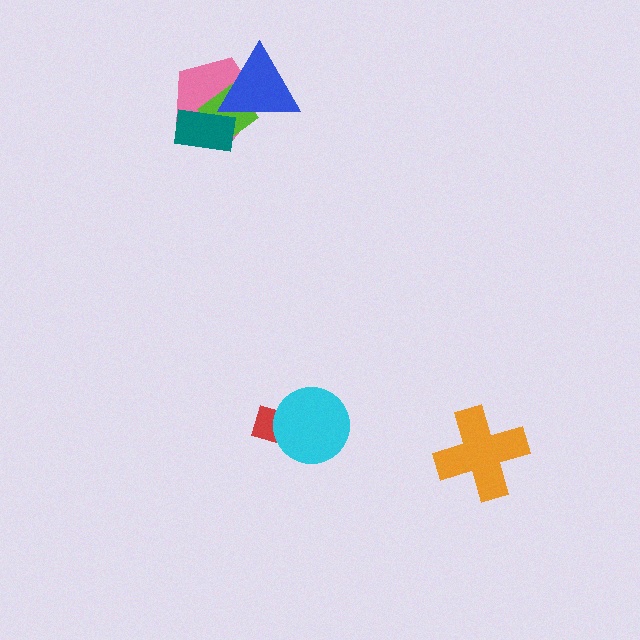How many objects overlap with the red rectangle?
1 object overlaps with the red rectangle.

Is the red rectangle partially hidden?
Yes, it is partially covered by another shape.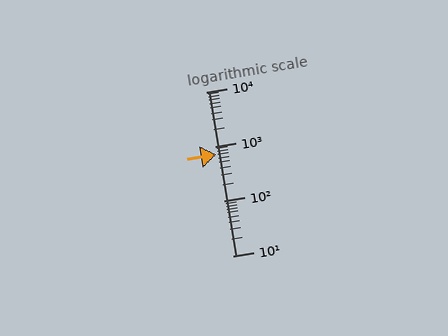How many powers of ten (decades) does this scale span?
The scale spans 3 decades, from 10 to 10000.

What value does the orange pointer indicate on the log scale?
The pointer indicates approximately 720.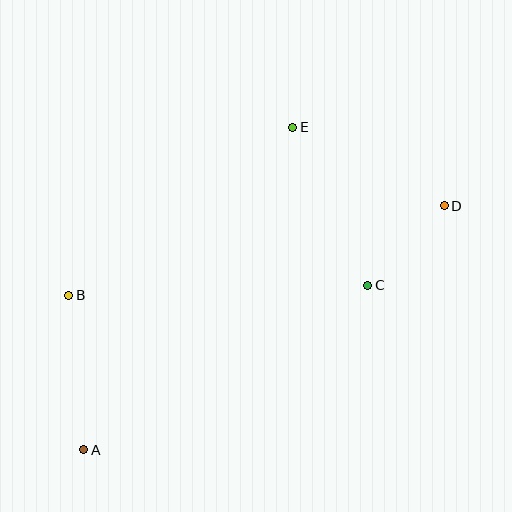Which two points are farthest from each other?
Points A and D are farthest from each other.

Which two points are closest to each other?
Points C and D are closest to each other.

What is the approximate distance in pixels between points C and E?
The distance between C and E is approximately 175 pixels.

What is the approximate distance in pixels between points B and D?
The distance between B and D is approximately 386 pixels.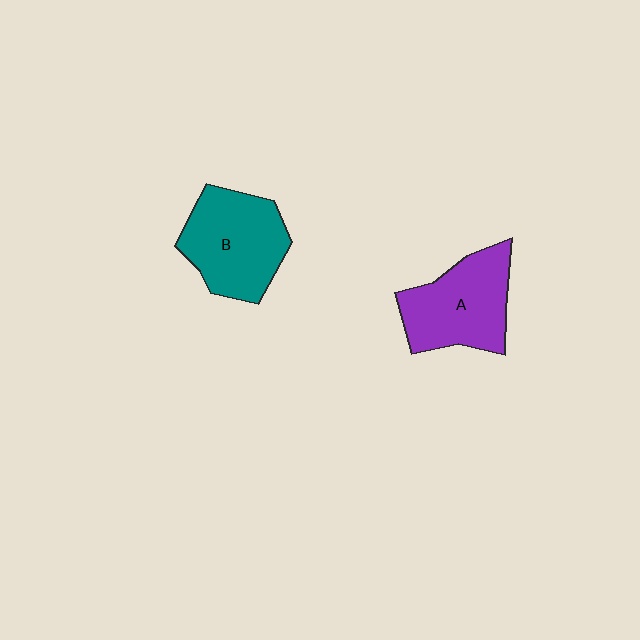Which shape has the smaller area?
Shape A (purple).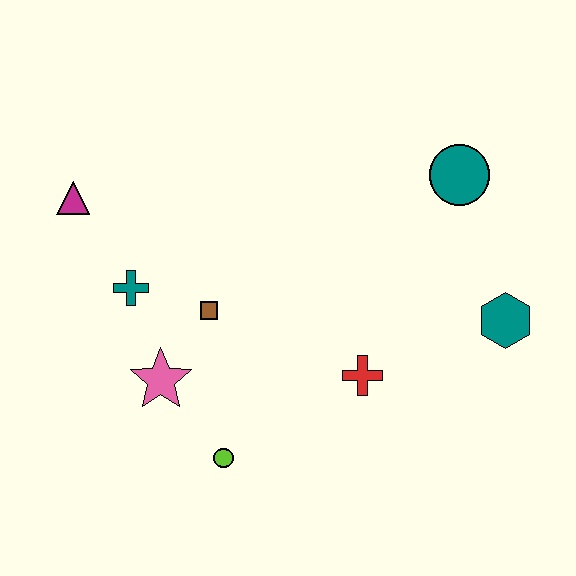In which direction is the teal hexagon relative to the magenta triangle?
The teal hexagon is to the right of the magenta triangle.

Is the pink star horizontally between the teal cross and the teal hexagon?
Yes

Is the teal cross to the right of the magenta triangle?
Yes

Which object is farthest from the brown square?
The teal hexagon is farthest from the brown square.